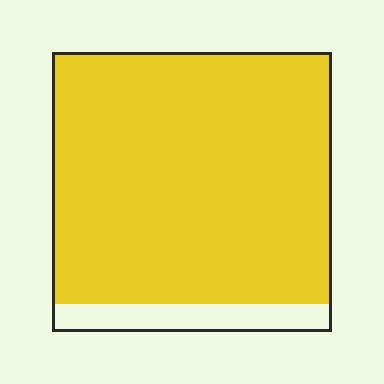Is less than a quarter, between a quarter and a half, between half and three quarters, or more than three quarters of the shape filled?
More than three quarters.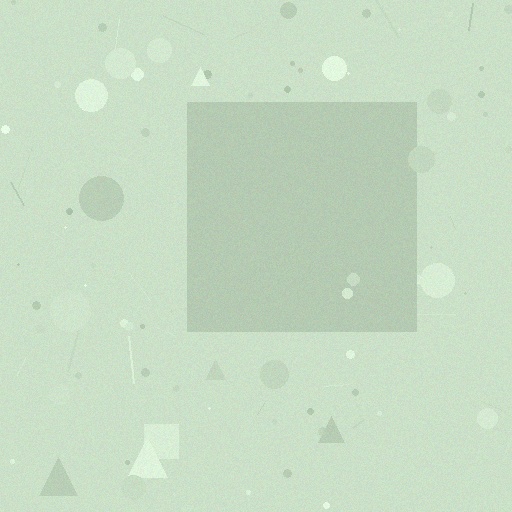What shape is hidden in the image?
A square is hidden in the image.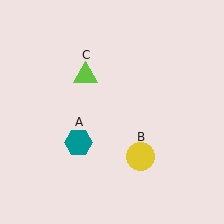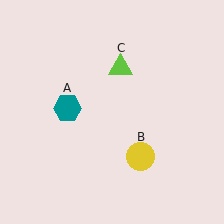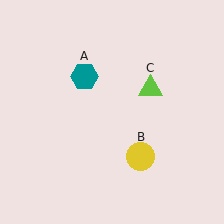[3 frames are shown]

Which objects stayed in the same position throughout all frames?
Yellow circle (object B) remained stationary.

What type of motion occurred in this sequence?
The teal hexagon (object A), lime triangle (object C) rotated clockwise around the center of the scene.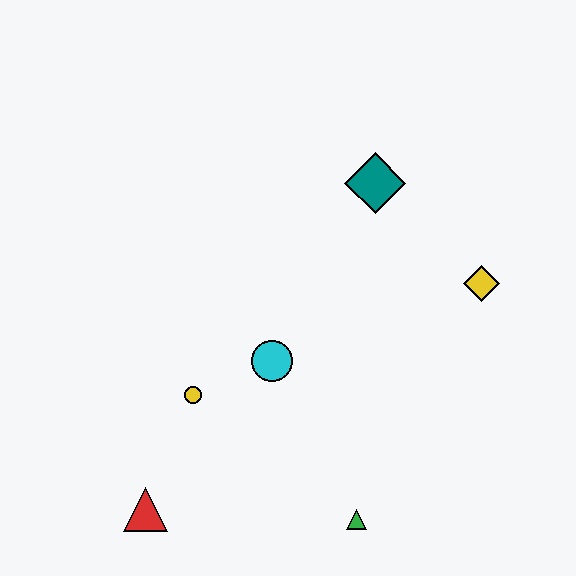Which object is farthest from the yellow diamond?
The red triangle is farthest from the yellow diamond.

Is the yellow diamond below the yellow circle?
No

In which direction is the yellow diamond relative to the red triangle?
The yellow diamond is to the right of the red triangle.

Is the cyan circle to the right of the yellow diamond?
No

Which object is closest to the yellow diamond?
The teal diamond is closest to the yellow diamond.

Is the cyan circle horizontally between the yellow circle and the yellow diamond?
Yes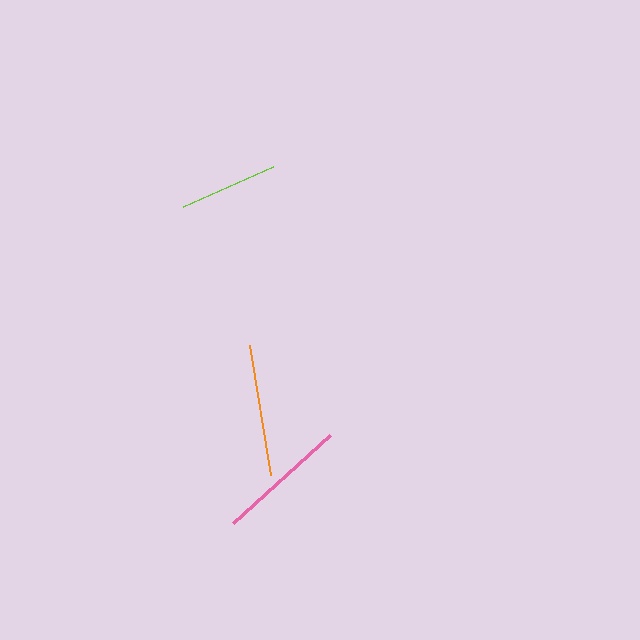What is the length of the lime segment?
The lime segment is approximately 98 pixels long.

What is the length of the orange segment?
The orange segment is approximately 132 pixels long.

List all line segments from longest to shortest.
From longest to shortest: orange, pink, lime.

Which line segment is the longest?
The orange line is the longest at approximately 132 pixels.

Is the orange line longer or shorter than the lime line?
The orange line is longer than the lime line.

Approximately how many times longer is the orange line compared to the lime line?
The orange line is approximately 1.3 times the length of the lime line.